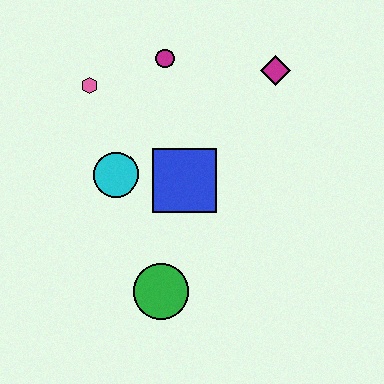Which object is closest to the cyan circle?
The blue square is closest to the cyan circle.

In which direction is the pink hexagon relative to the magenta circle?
The pink hexagon is to the left of the magenta circle.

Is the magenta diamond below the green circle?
No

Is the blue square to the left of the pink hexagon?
No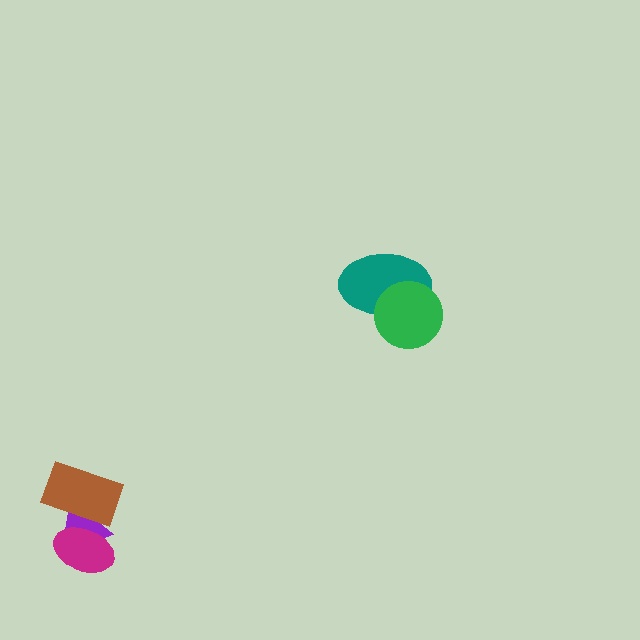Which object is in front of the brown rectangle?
The magenta ellipse is in front of the brown rectangle.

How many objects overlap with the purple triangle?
2 objects overlap with the purple triangle.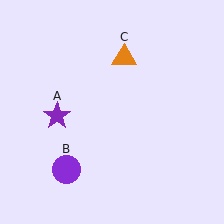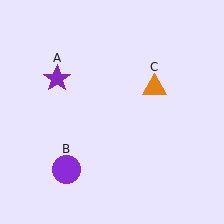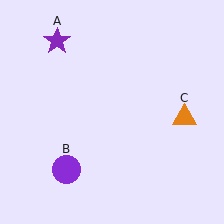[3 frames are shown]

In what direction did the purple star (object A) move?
The purple star (object A) moved up.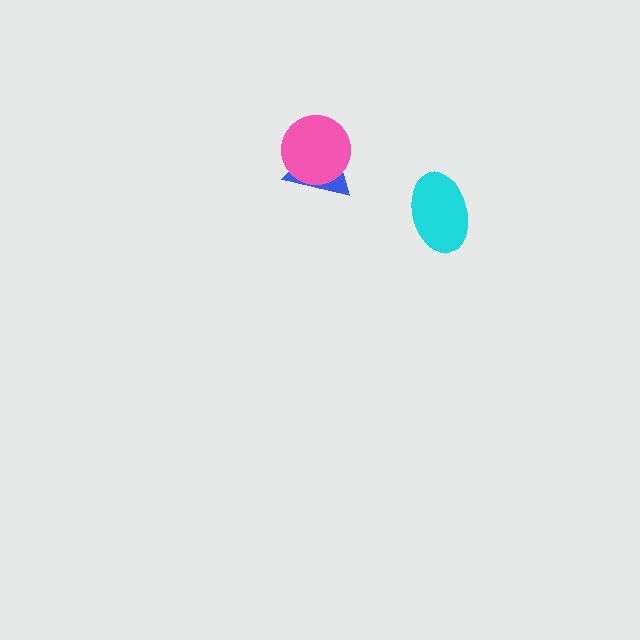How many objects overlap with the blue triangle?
1 object overlaps with the blue triangle.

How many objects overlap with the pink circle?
1 object overlaps with the pink circle.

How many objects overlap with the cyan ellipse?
0 objects overlap with the cyan ellipse.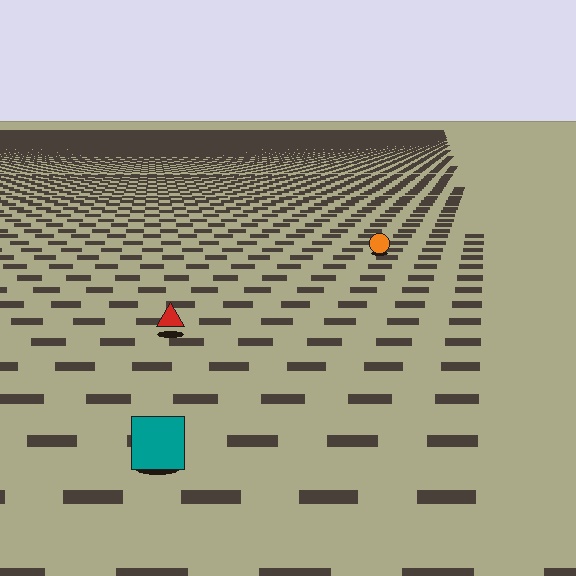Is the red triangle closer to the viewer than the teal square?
No. The teal square is closer — you can tell from the texture gradient: the ground texture is coarser near it.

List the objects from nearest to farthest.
From nearest to farthest: the teal square, the red triangle, the orange circle.